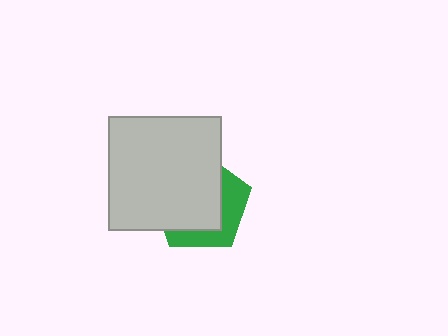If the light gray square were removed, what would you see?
You would see the complete green pentagon.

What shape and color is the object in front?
The object in front is a light gray square.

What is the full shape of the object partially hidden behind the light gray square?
The partially hidden object is a green pentagon.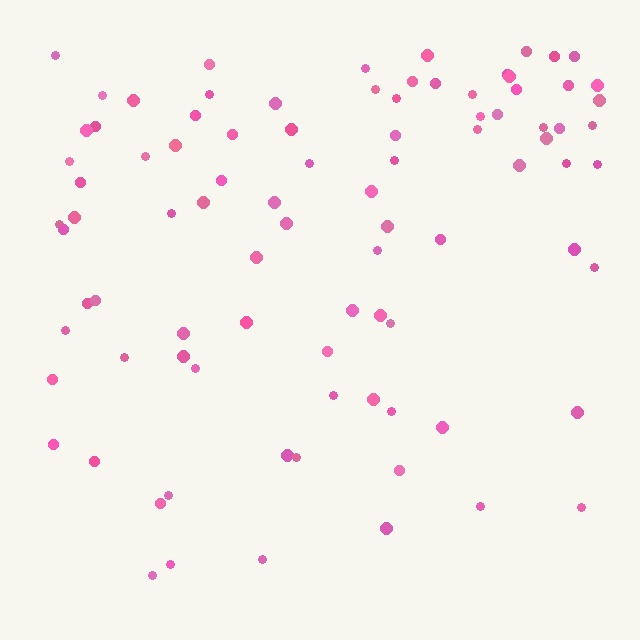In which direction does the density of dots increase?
From bottom to top, with the top side densest.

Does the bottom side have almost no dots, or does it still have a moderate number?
Still a moderate number, just noticeably fewer than the top.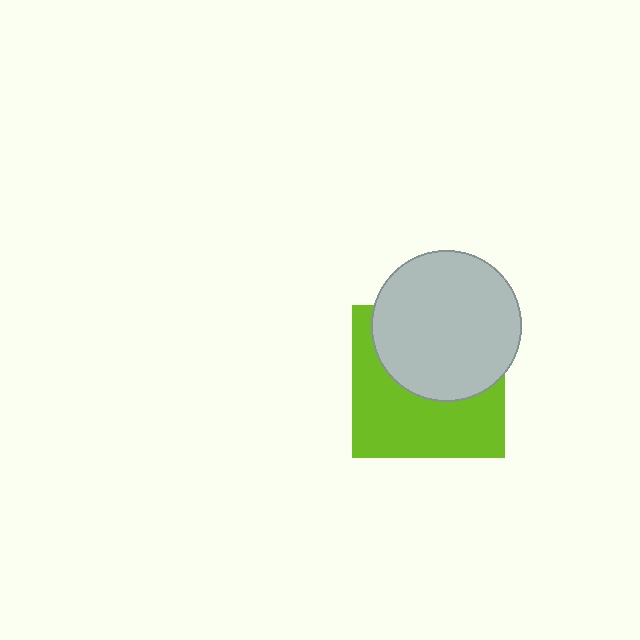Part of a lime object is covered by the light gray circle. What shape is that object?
It is a square.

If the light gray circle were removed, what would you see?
You would see the complete lime square.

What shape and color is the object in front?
The object in front is a light gray circle.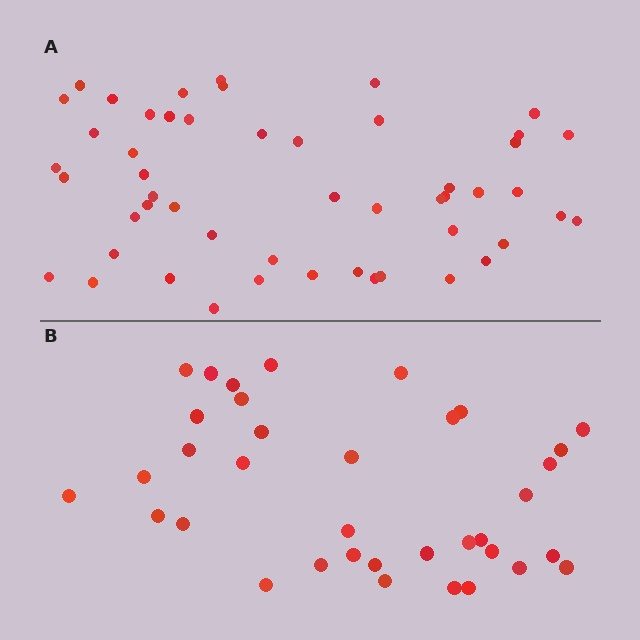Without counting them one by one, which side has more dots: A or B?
Region A (the top region) has more dots.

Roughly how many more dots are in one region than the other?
Region A has approximately 15 more dots than region B.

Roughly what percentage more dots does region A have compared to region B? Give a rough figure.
About 40% more.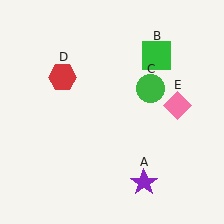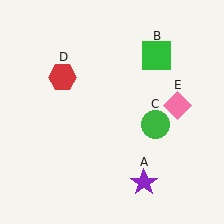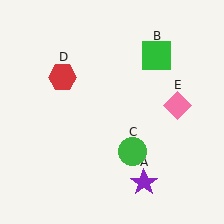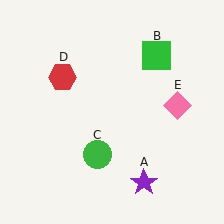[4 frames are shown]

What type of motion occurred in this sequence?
The green circle (object C) rotated clockwise around the center of the scene.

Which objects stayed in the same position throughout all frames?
Purple star (object A) and green square (object B) and red hexagon (object D) and pink diamond (object E) remained stationary.